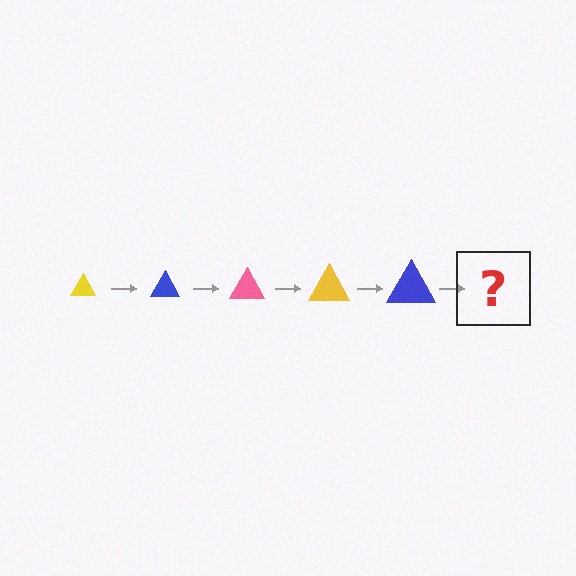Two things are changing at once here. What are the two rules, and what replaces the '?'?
The two rules are that the triangle grows larger each step and the color cycles through yellow, blue, and pink. The '?' should be a pink triangle, larger than the previous one.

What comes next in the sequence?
The next element should be a pink triangle, larger than the previous one.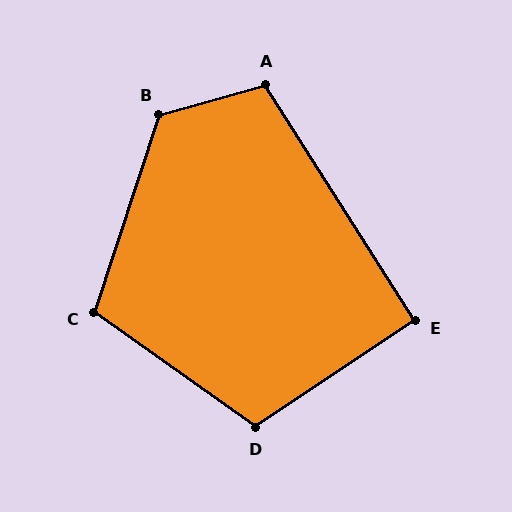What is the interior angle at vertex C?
Approximately 107 degrees (obtuse).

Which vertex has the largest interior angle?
B, at approximately 124 degrees.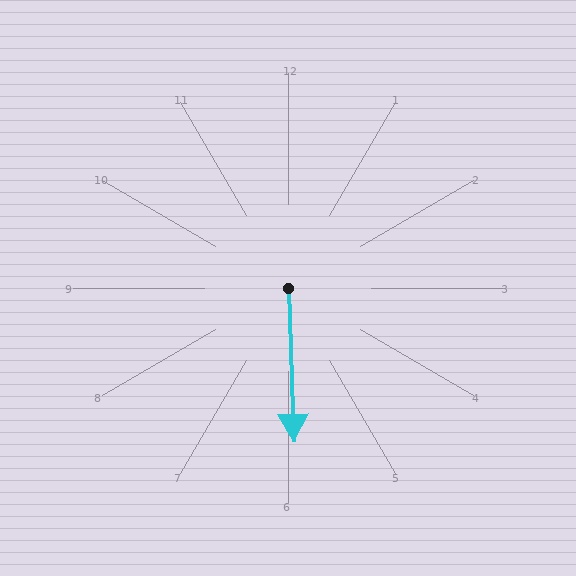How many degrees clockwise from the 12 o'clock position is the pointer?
Approximately 178 degrees.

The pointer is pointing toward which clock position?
Roughly 6 o'clock.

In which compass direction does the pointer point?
South.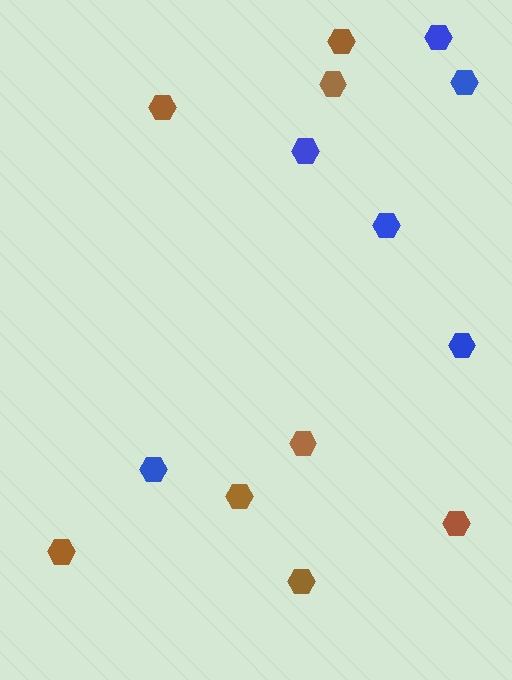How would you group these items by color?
There are 2 groups: one group of brown hexagons (8) and one group of blue hexagons (6).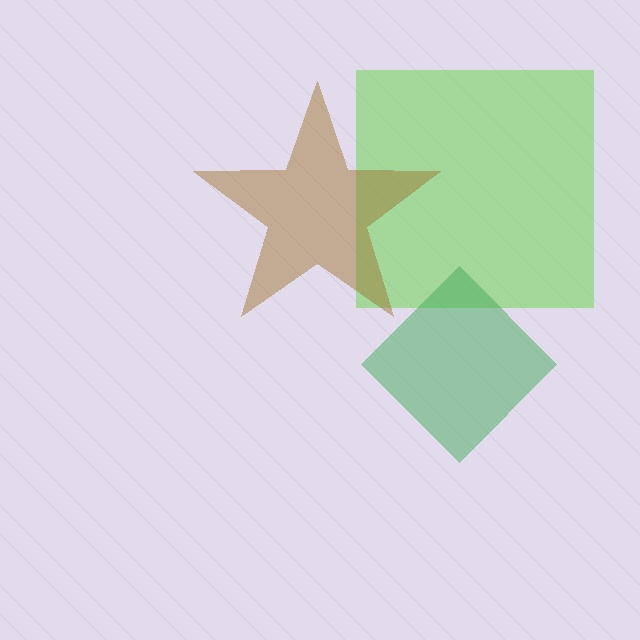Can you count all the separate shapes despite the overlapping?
Yes, there are 3 separate shapes.